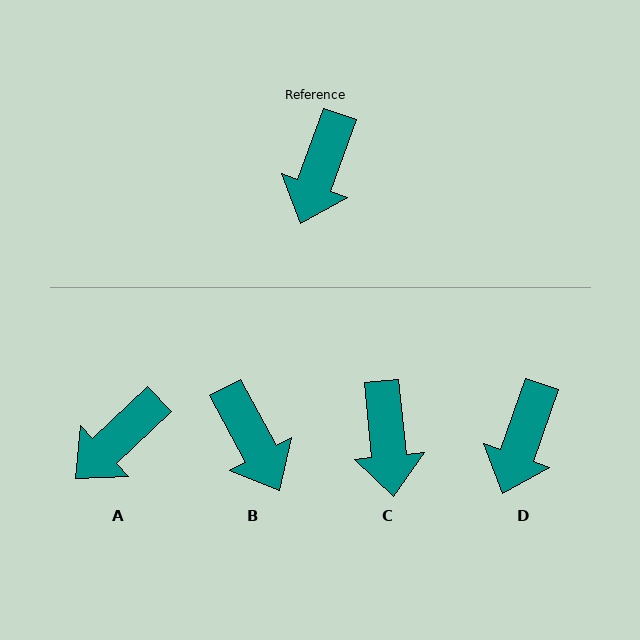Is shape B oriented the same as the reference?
No, it is off by about 48 degrees.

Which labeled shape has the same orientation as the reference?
D.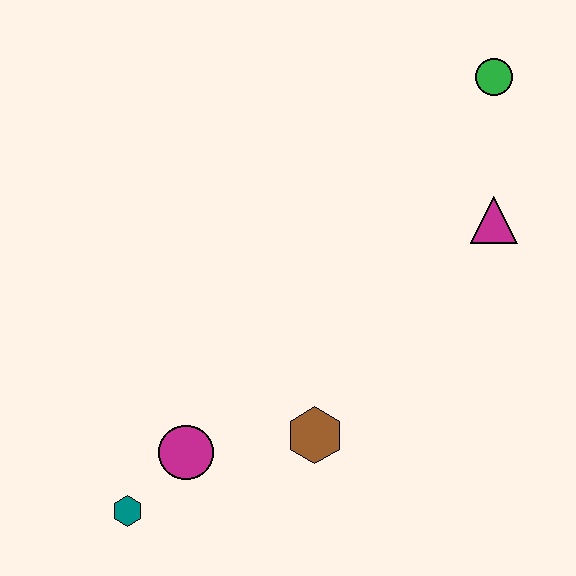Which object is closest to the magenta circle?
The teal hexagon is closest to the magenta circle.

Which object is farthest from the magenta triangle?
The teal hexagon is farthest from the magenta triangle.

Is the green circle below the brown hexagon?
No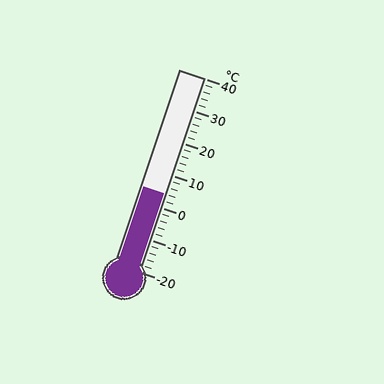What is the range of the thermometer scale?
The thermometer scale ranges from -20°C to 40°C.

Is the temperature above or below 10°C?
The temperature is below 10°C.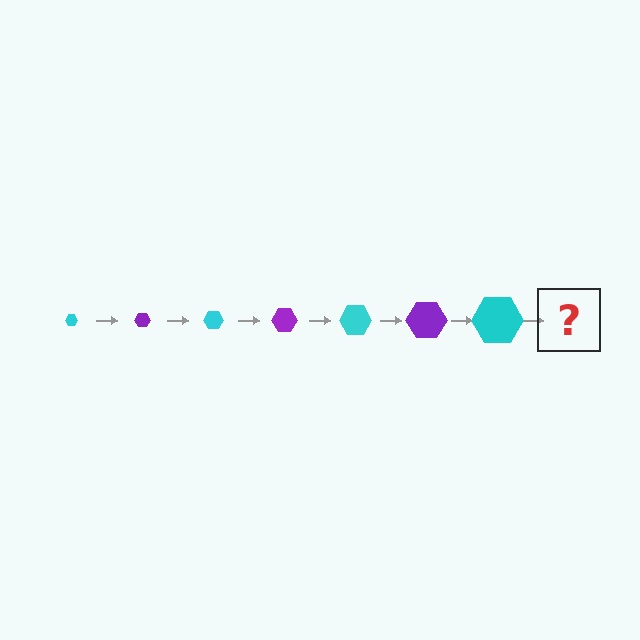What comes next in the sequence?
The next element should be a purple hexagon, larger than the previous one.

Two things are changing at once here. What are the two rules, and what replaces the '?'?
The two rules are that the hexagon grows larger each step and the color cycles through cyan and purple. The '?' should be a purple hexagon, larger than the previous one.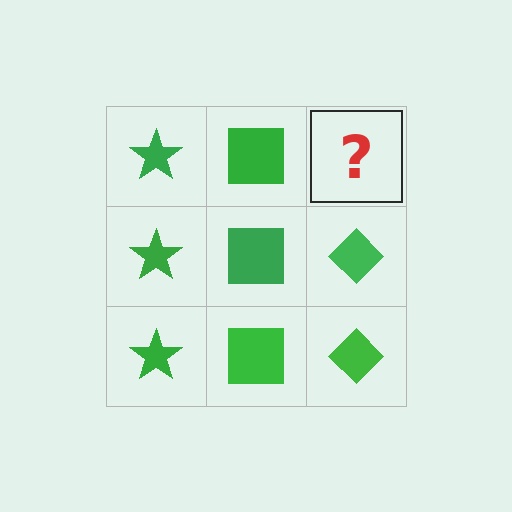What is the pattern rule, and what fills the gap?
The rule is that each column has a consistent shape. The gap should be filled with a green diamond.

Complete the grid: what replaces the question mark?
The question mark should be replaced with a green diamond.